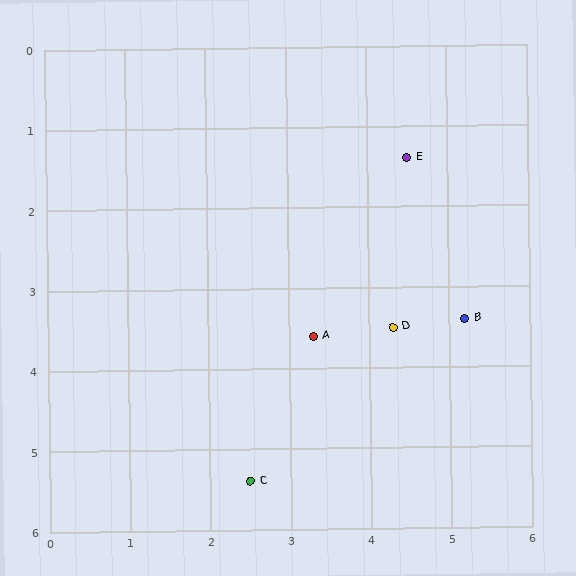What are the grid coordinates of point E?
Point E is at approximately (4.5, 1.4).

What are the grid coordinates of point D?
Point D is at approximately (4.3, 3.5).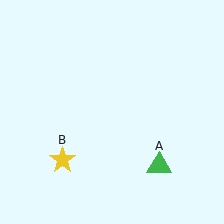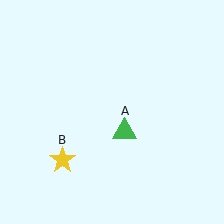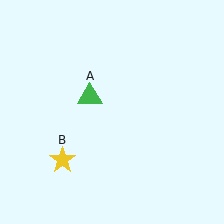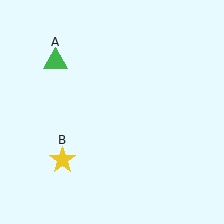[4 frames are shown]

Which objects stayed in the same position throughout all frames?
Yellow star (object B) remained stationary.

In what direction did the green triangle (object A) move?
The green triangle (object A) moved up and to the left.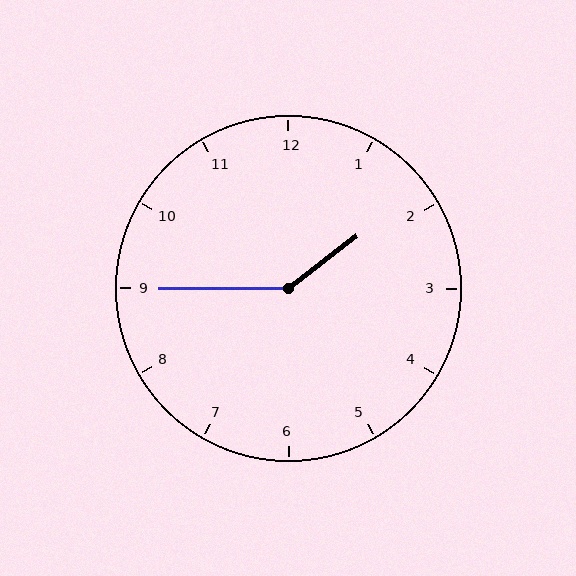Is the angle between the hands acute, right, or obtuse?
It is obtuse.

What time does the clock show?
1:45.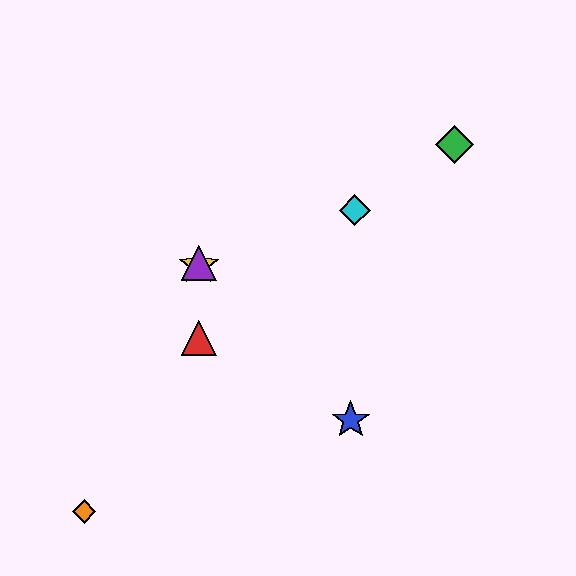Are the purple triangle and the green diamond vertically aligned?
No, the purple triangle is at x≈199 and the green diamond is at x≈455.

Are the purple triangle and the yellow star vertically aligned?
Yes, both are at x≈199.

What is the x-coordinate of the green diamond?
The green diamond is at x≈455.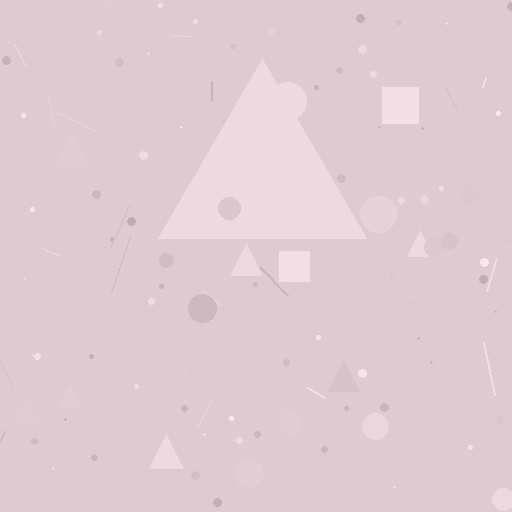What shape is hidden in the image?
A triangle is hidden in the image.